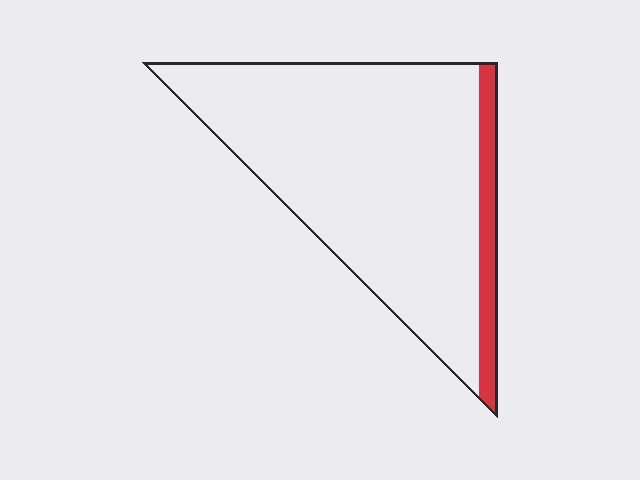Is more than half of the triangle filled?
No.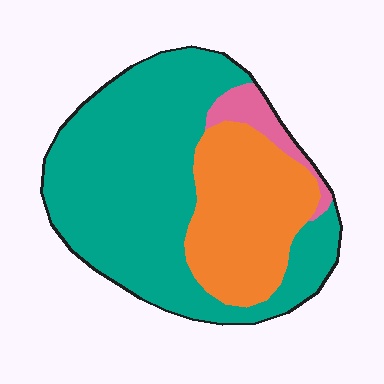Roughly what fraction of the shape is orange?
Orange covers about 30% of the shape.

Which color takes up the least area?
Pink, at roughly 5%.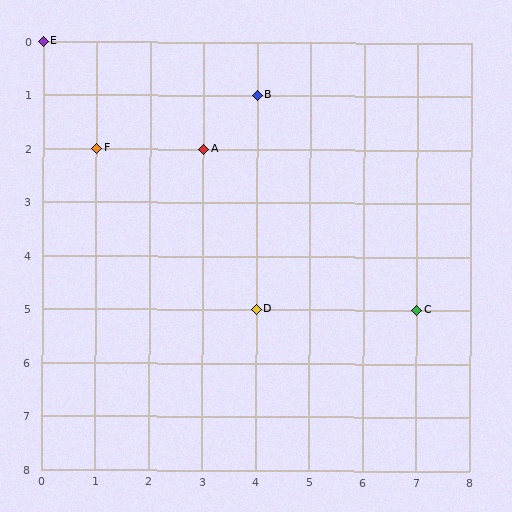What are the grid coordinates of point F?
Point F is at grid coordinates (1, 2).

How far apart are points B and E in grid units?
Points B and E are 4 columns and 1 row apart (about 4.1 grid units diagonally).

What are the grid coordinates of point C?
Point C is at grid coordinates (7, 5).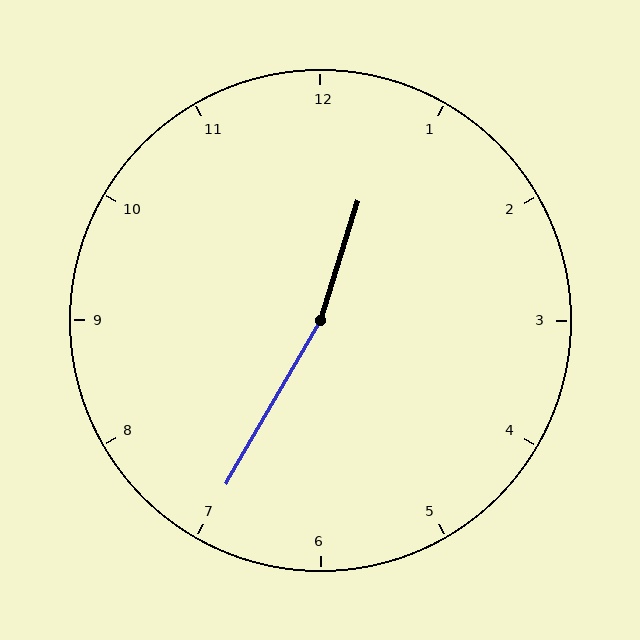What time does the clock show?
12:35.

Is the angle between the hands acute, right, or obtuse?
It is obtuse.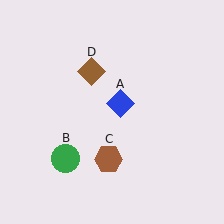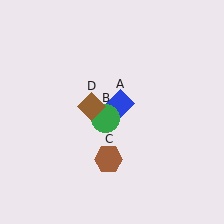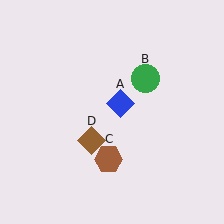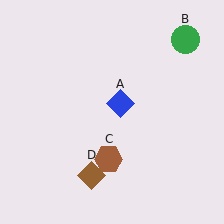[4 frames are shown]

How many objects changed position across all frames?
2 objects changed position: green circle (object B), brown diamond (object D).